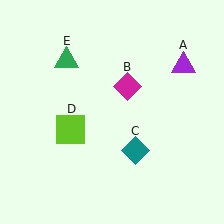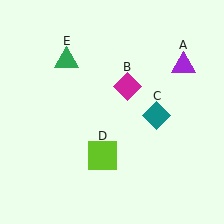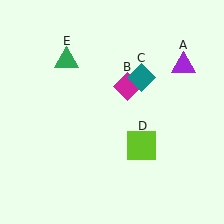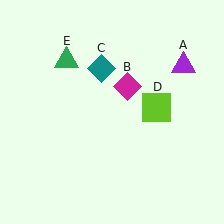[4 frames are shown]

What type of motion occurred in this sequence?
The teal diamond (object C), lime square (object D) rotated counterclockwise around the center of the scene.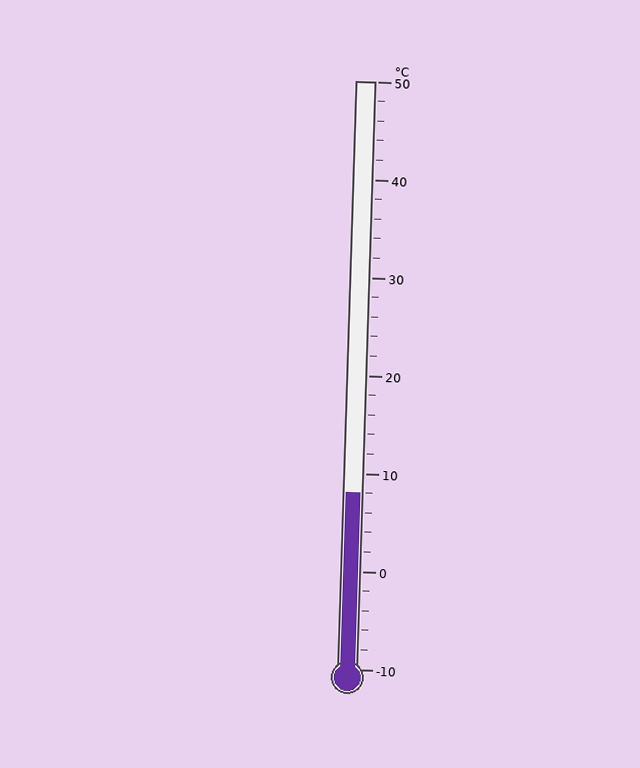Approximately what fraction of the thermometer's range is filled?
The thermometer is filled to approximately 30% of its range.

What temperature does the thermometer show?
The thermometer shows approximately 8°C.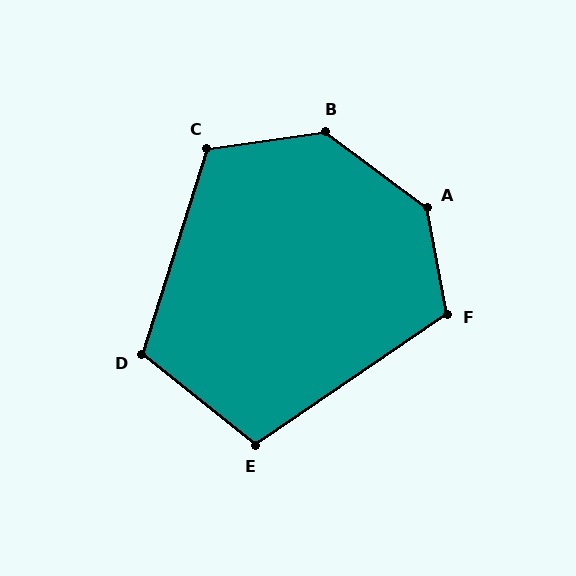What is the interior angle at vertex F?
Approximately 114 degrees (obtuse).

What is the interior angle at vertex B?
Approximately 135 degrees (obtuse).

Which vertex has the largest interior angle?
A, at approximately 137 degrees.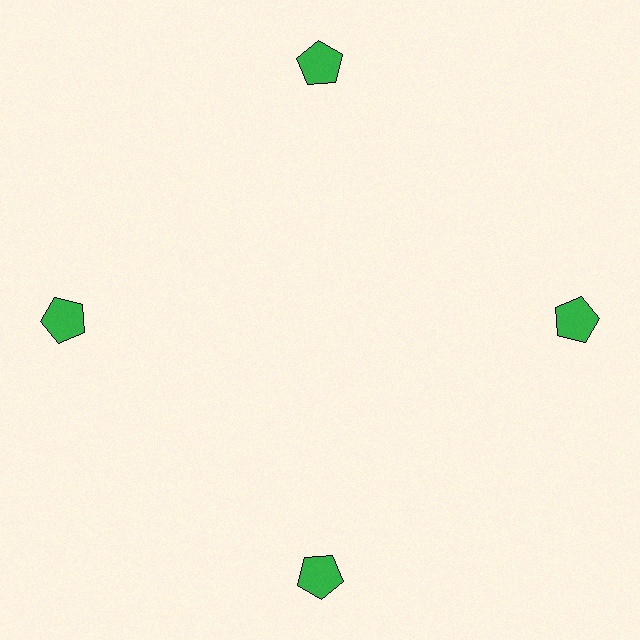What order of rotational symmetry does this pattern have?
This pattern has 4-fold rotational symmetry.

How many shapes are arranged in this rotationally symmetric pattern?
There are 4 shapes, arranged in 4 groups of 1.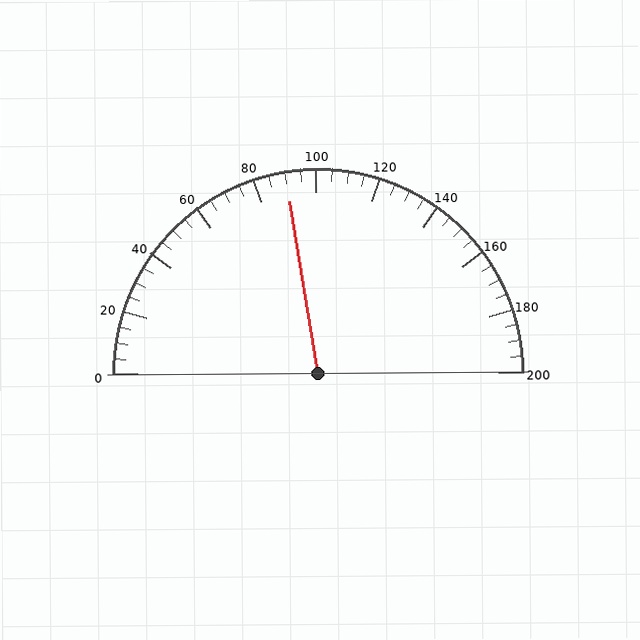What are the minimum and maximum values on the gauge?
The gauge ranges from 0 to 200.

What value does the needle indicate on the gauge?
The needle indicates approximately 90.